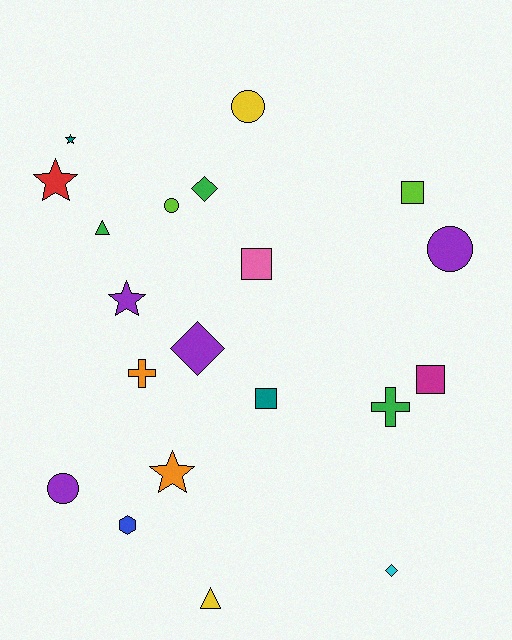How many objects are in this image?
There are 20 objects.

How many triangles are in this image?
There are 2 triangles.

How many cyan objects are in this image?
There is 1 cyan object.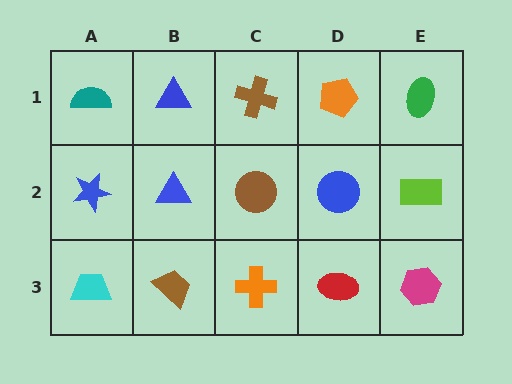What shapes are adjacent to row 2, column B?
A blue triangle (row 1, column B), a brown trapezoid (row 3, column B), a blue star (row 2, column A), a brown circle (row 2, column C).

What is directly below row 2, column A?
A cyan trapezoid.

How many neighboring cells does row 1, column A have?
2.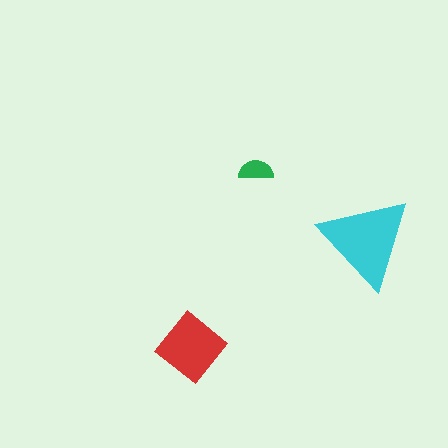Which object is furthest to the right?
The cyan triangle is rightmost.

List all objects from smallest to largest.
The green semicircle, the red diamond, the cyan triangle.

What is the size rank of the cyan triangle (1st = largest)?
1st.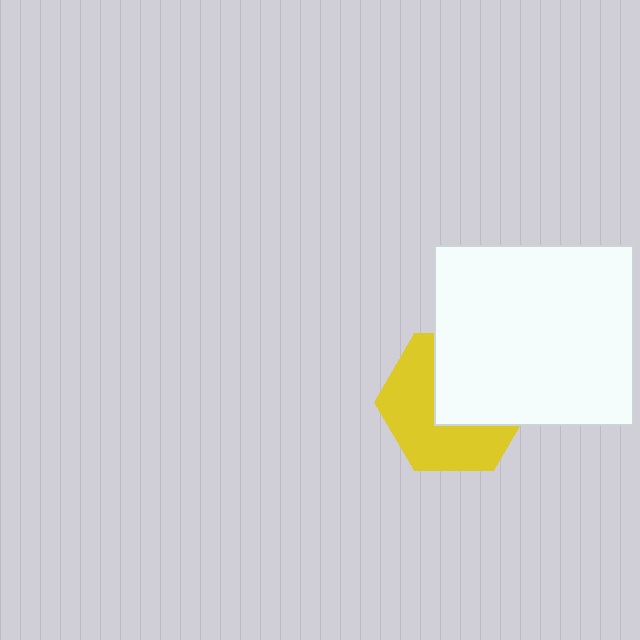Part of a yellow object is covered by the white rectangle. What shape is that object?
It is a hexagon.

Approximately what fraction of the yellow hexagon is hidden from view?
Roughly 47% of the yellow hexagon is hidden behind the white rectangle.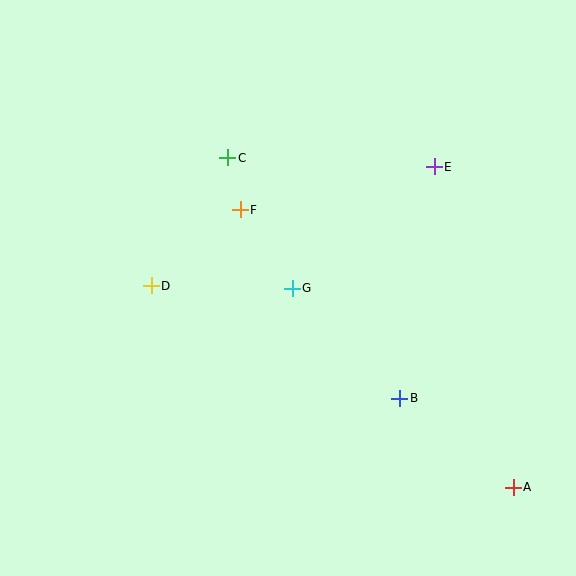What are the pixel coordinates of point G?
Point G is at (292, 288).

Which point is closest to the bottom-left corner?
Point D is closest to the bottom-left corner.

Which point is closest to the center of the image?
Point G at (292, 288) is closest to the center.